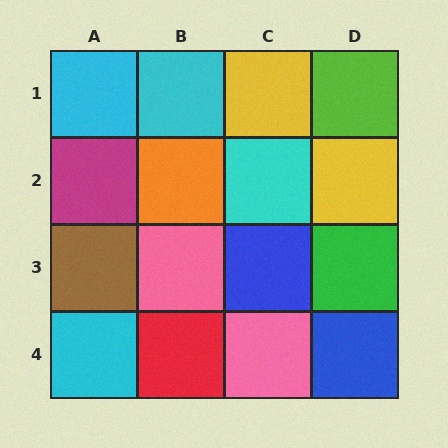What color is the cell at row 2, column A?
Magenta.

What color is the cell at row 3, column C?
Blue.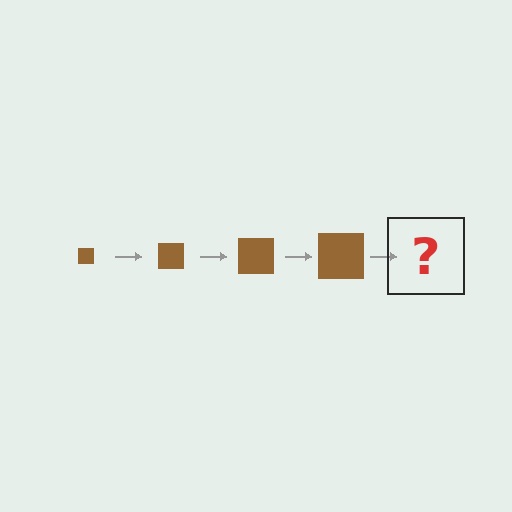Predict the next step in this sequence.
The next step is a brown square, larger than the previous one.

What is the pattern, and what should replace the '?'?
The pattern is that the square gets progressively larger each step. The '?' should be a brown square, larger than the previous one.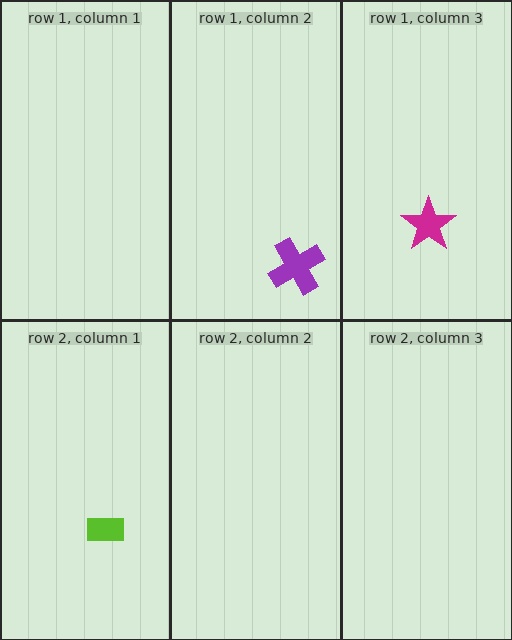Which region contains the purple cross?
The row 1, column 2 region.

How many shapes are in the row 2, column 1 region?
1.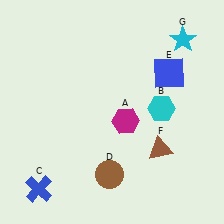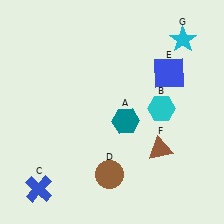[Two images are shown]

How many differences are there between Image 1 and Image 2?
There is 1 difference between the two images.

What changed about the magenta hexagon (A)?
In Image 1, A is magenta. In Image 2, it changed to teal.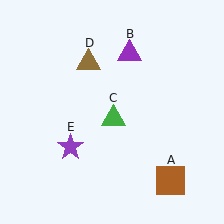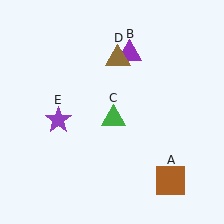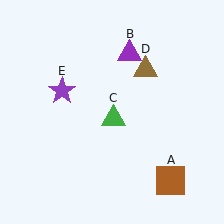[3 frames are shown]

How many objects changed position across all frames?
2 objects changed position: brown triangle (object D), purple star (object E).